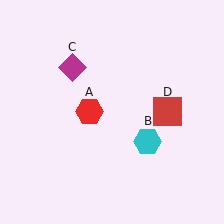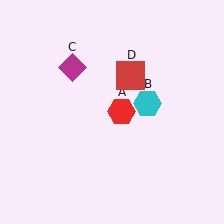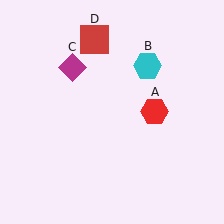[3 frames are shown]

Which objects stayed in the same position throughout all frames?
Magenta diamond (object C) remained stationary.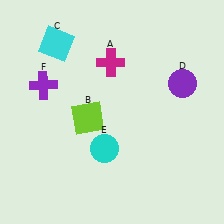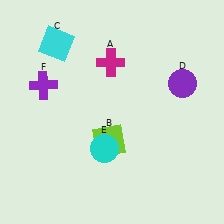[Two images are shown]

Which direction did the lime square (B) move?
The lime square (B) moved down.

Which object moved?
The lime square (B) moved down.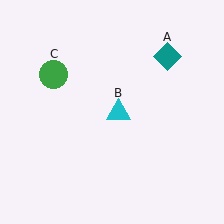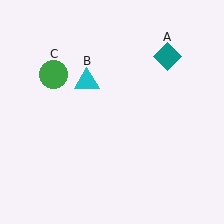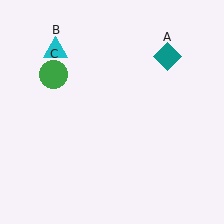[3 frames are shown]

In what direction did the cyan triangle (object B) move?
The cyan triangle (object B) moved up and to the left.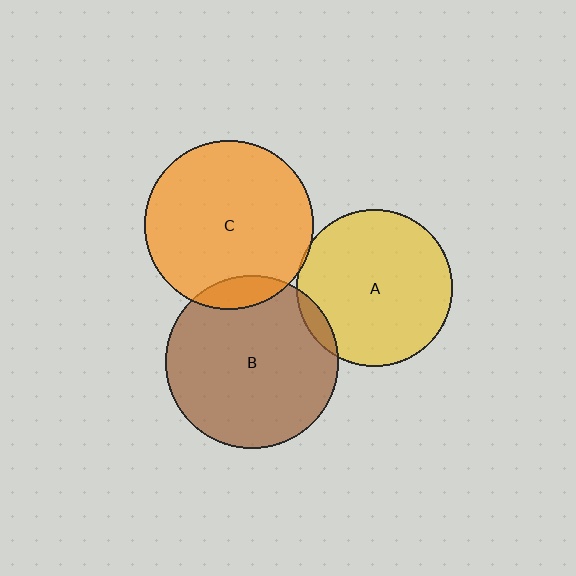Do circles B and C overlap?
Yes.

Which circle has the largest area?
Circle B (brown).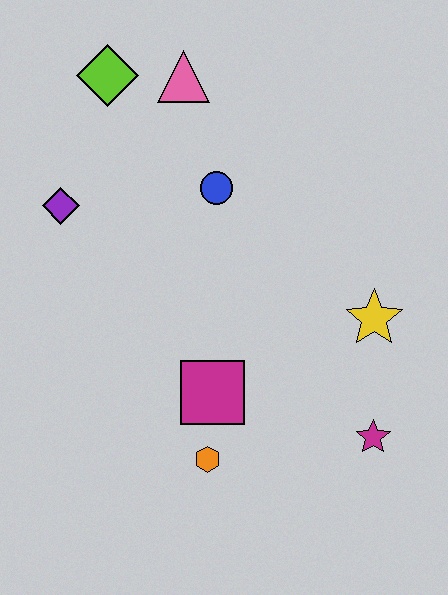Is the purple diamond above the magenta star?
Yes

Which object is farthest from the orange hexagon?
The lime diamond is farthest from the orange hexagon.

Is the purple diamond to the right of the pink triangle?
No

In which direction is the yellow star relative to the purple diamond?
The yellow star is to the right of the purple diamond.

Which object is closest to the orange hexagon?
The magenta square is closest to the orange hexagon.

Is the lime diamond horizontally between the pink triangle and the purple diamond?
Yes